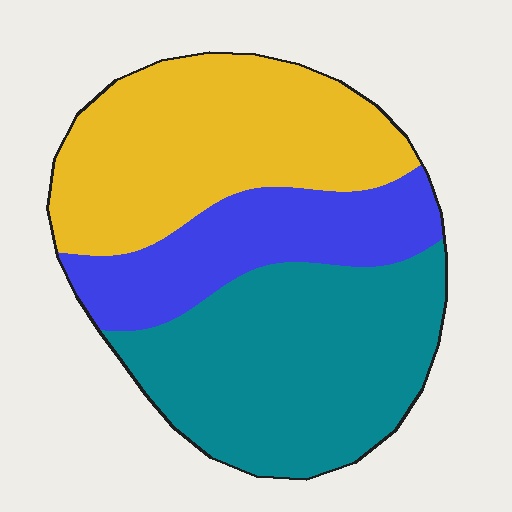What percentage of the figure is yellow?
Yellow takes up between a third and a half of the figure.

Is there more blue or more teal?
Teal.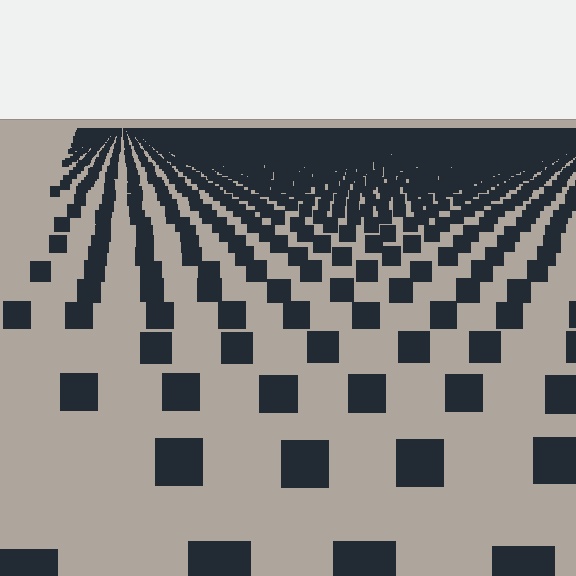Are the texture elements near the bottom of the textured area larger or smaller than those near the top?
Larger. Near the bottom, elements are closer to the viewer and appear at a bigger on-screen size.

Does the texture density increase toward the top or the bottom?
Density increases toward the top.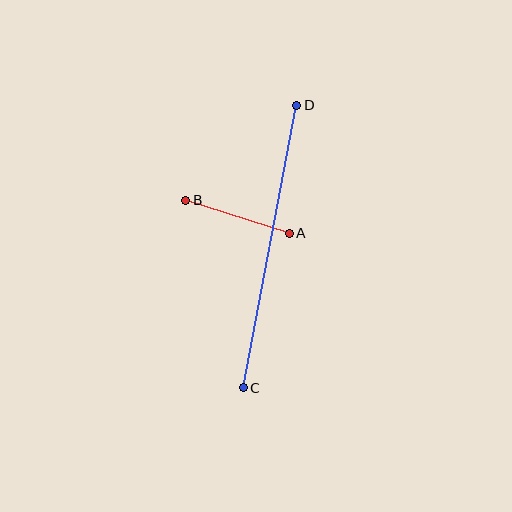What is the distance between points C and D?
The distance is approximately 287 pixels.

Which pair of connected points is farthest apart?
Points C and D are farthest apart.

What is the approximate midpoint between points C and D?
The midpoint is at approximately (270, 247) pixels.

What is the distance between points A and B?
The distance is approximately 109 pixels.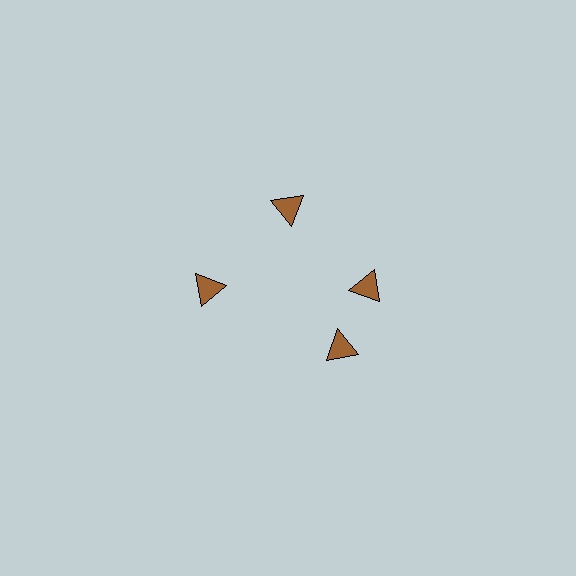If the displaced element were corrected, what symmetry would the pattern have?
It would have 4-fold rotational symmetry — the pattern would map onto itself every 90 degrees.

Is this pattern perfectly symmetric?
No. The 4 brown triangles are arranged in a ring, but one element near the 6 o'clock position is rotated out of alignment along the ring, breaking the 4-fold rotational symmetry.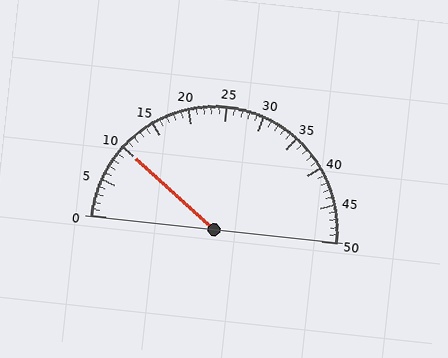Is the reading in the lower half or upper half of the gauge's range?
The reading is in the lower half of the range (0 to 50).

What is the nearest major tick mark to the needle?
The nearest major tick mark is 10.